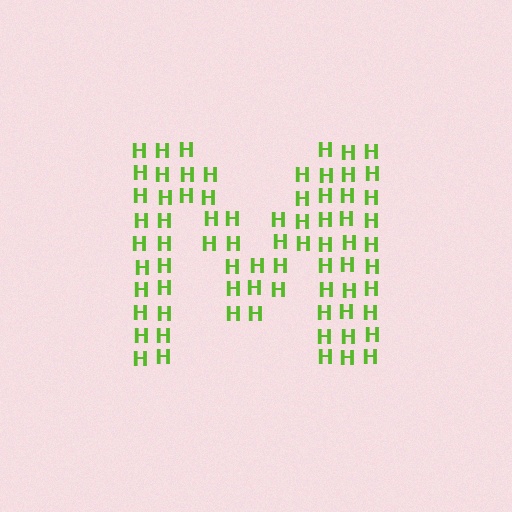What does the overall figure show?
The overall figure shows the letter M.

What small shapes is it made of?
It is made of small letter H's.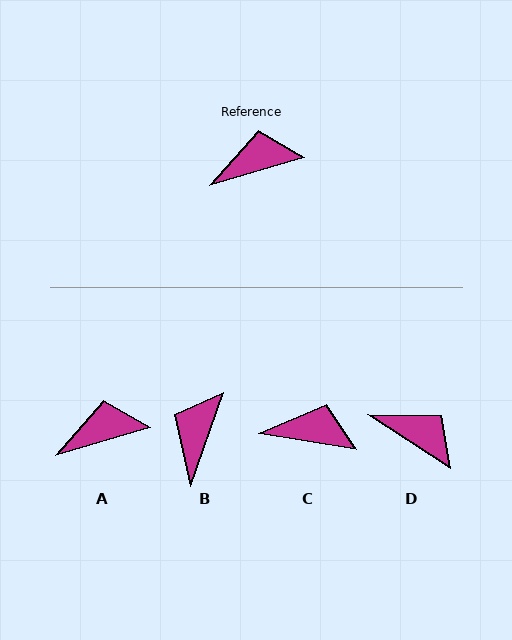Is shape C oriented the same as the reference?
No, it is off by about 26 degrees.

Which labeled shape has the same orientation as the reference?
A.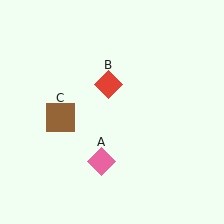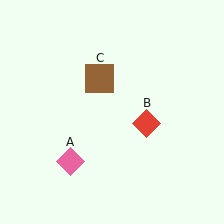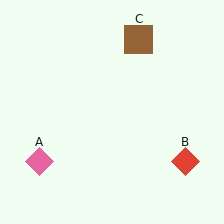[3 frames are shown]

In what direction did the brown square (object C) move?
The brown square (object C) moved up and to the right.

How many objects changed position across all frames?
3 objects changed position: pink diamond (object A), red diamond (object B), brown square (object C).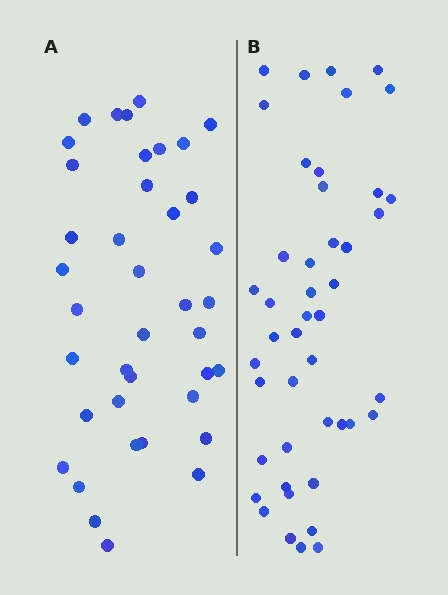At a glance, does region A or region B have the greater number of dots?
Region B (the right region) has more dots.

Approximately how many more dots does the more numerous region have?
Region B has about 6 more dots than region A.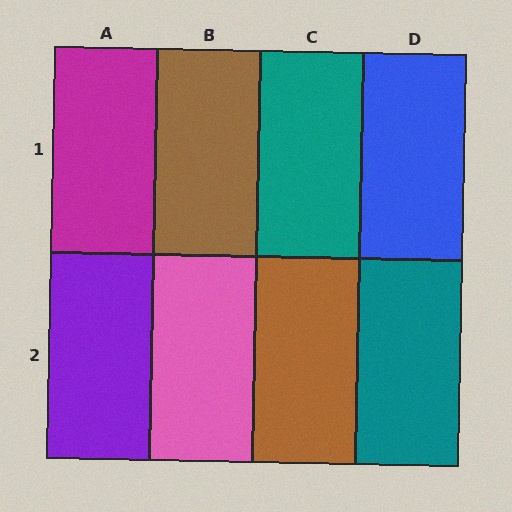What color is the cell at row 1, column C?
Teal.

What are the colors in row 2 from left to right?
Purple, pink, brown, teal.